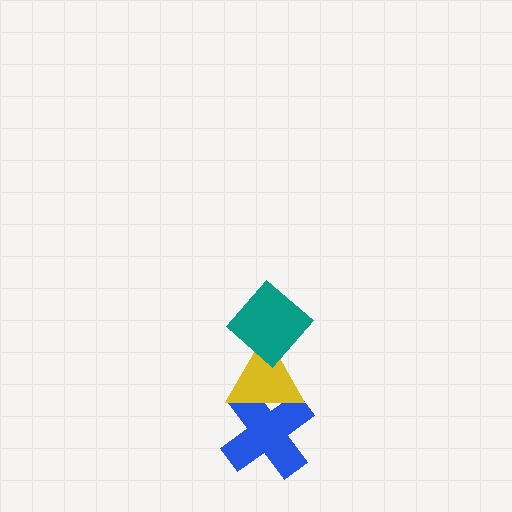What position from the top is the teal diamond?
The teal diamond is 1st from the top.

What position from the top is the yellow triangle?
The yellow triangle is 2nd from the top.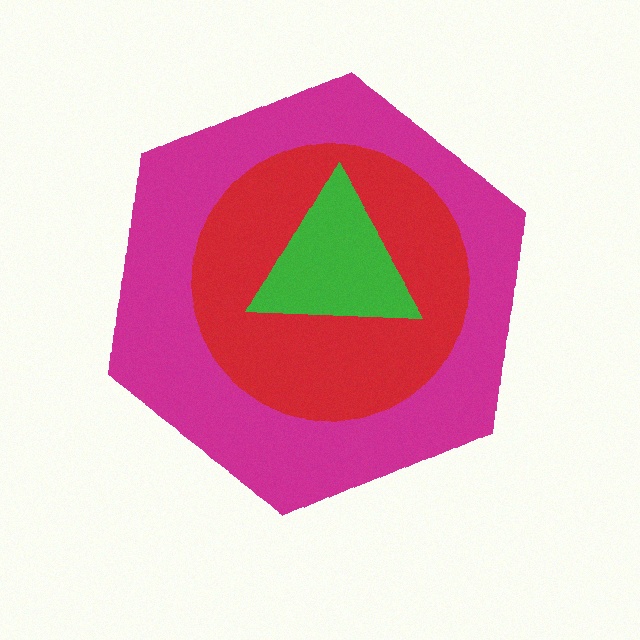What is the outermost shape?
The magenta hexagon.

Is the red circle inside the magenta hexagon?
Yes.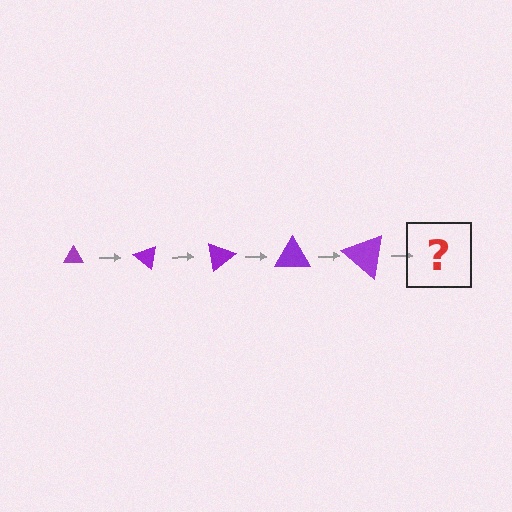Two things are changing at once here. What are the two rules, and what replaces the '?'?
The two rules are that the triangle grows larger each step and it rotates 40 degrees each step. The '?' should be a triangle, larger than the previous one and rotated 200 degrees from the start.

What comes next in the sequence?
The next element should be a triangle, larger than the previous one and rotated 200 degrees from the start.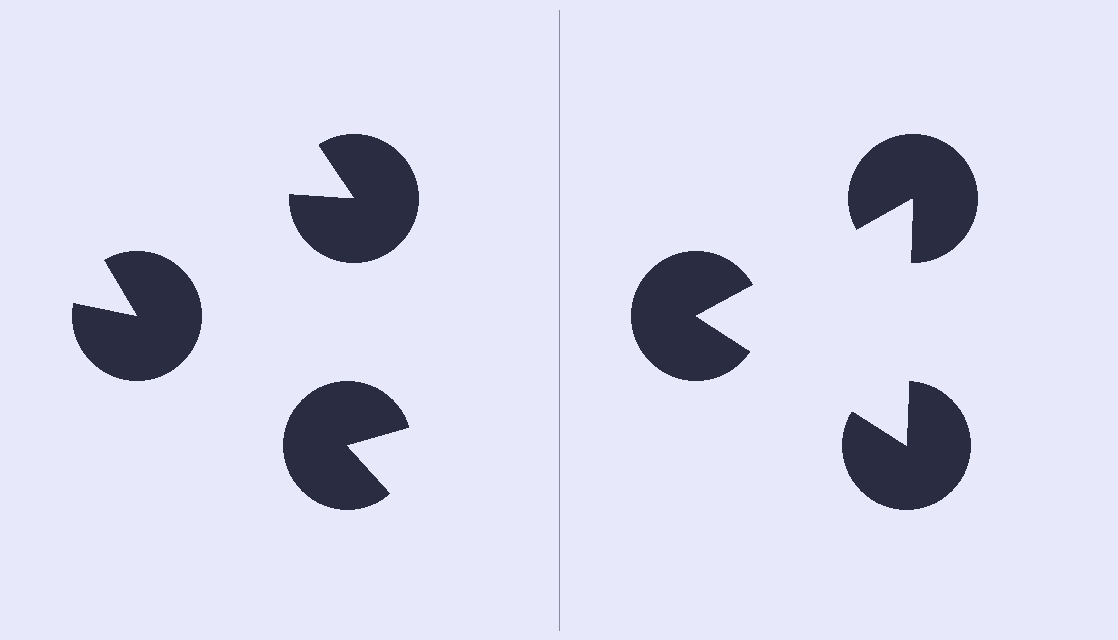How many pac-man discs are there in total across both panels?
6 — 3 on each side.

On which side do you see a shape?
An illusory triangle appears on the right side. On the left side the wedge cuts are rotated, so no coherent shape forms.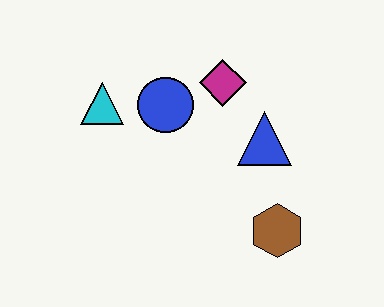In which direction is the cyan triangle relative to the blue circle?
The cyan triangle is to the left of the blue circle.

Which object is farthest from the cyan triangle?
The brown hexagon is farthest from the cyan triangle.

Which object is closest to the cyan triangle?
The blue circle is closest to the cyan triangle.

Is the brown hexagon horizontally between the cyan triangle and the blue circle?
No